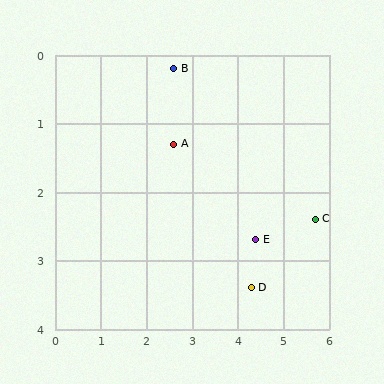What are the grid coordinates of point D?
Point D is at approximately (4.3, 3.4).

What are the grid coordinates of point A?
Point A is at approximately (2.6, 1.3).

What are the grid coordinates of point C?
Point C is at approximately (5.7, 2.4).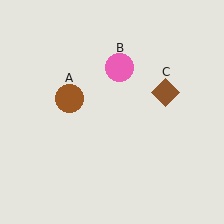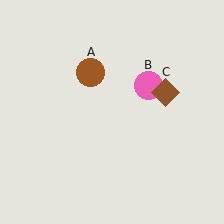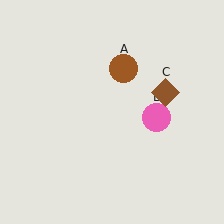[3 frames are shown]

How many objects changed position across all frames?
2 objects changed position: brown circle (object A), pink circle (object B).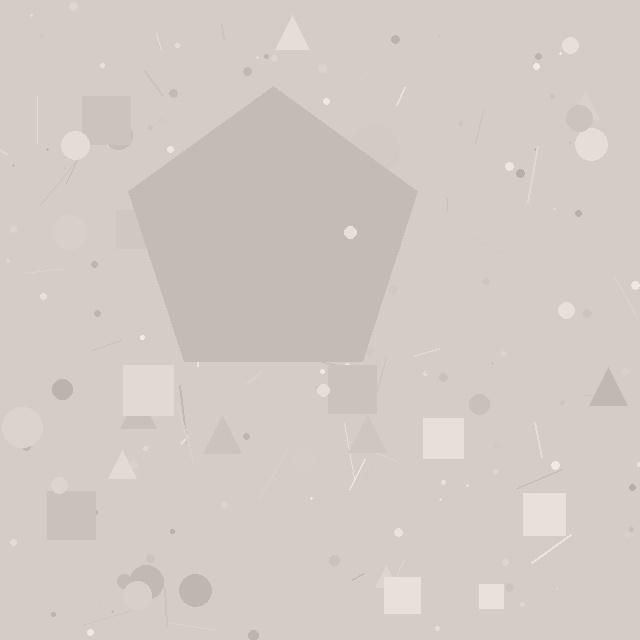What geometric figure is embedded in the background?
A pentagon is embedded in the background.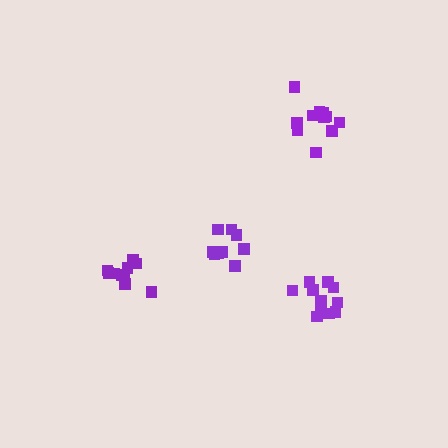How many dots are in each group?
Group 1: 11 dots, Group 2: 12 dots, Group 3: 9 dots, Group 4: 10 dots (42 total).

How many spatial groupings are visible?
There are 4 spatial groupings.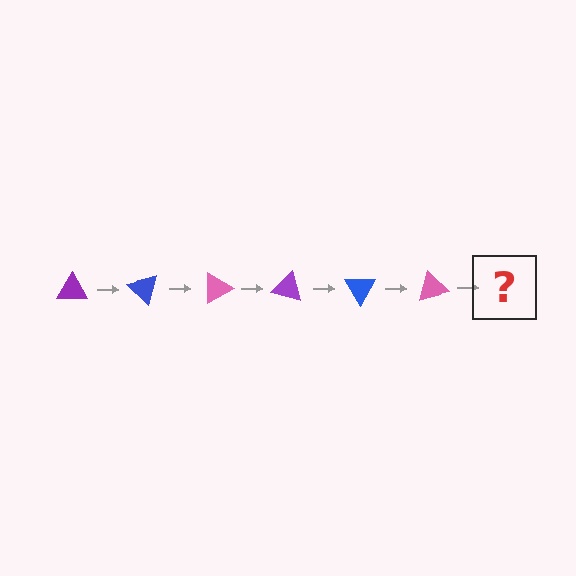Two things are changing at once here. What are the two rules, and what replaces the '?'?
The two rules are that it rotates 45 degrees each step and the color cycles through purple, blue, and pink. The '?' should be a purple triangle, rotated 270 degrees from the start.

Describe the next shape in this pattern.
It should be a purple triangle, rotated 270 degrees from the start.